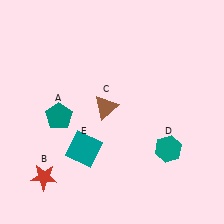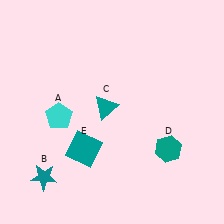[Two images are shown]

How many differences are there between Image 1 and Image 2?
There are 3 differences between the two images.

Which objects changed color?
A changed from teal to cyan. B changed from red to teal. C changed from brown to teal.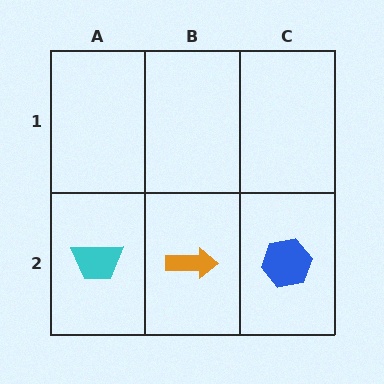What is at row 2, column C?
A blue hexagon.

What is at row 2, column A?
A cyan trapezoid.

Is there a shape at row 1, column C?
No, that cell is empty.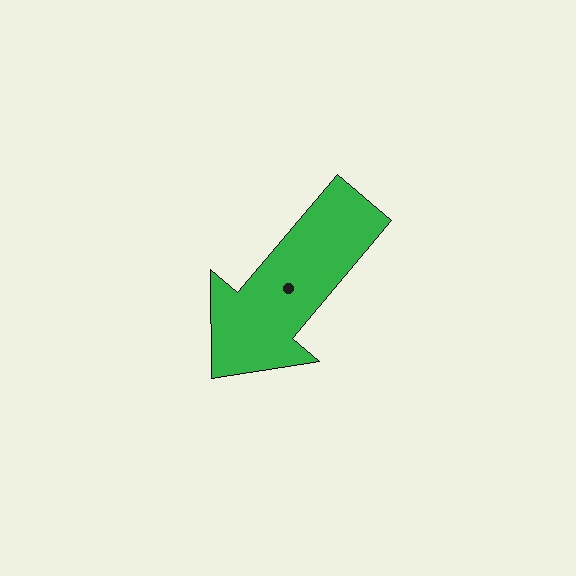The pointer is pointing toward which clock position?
Roughly 7 o'clock.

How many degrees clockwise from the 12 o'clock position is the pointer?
Approximately 220 degrees.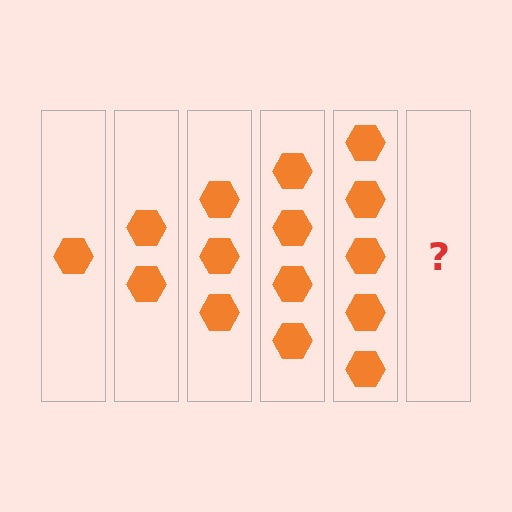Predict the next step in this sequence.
The next step is 6 hexagons.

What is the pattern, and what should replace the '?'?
The pattern is that each step adds one more hexagon. The '?' should be 6 hexagons.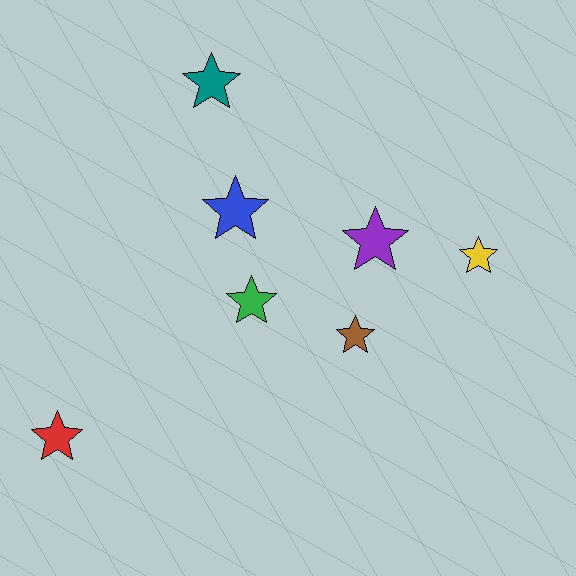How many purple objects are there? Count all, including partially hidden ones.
There is 1 purple object.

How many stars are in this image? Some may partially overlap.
There are 7 stars.